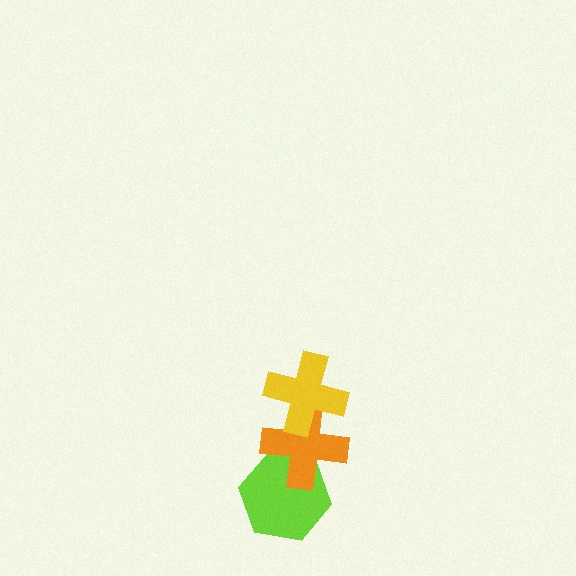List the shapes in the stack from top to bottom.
From top to bottom: the yellow cross, the orange cross, the lime hexagon.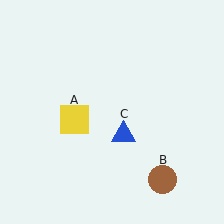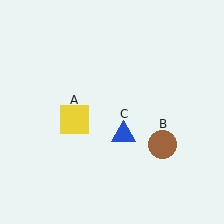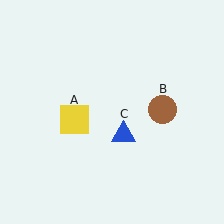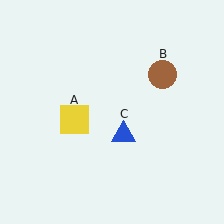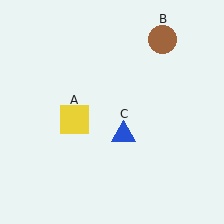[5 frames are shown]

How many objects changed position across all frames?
1 object changed position: brown circle (object B).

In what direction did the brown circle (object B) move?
The brown circle (object B) moved up.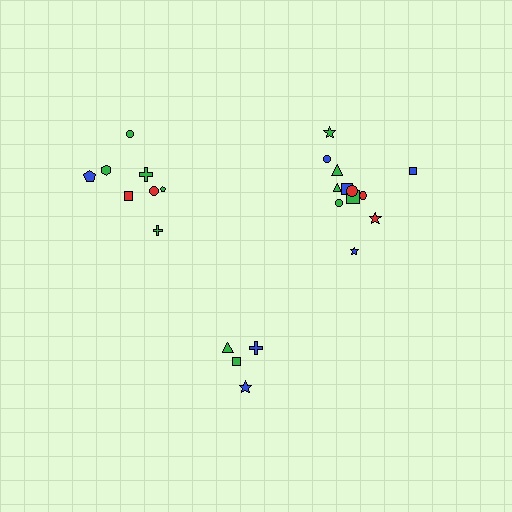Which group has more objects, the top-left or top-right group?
The top-right group.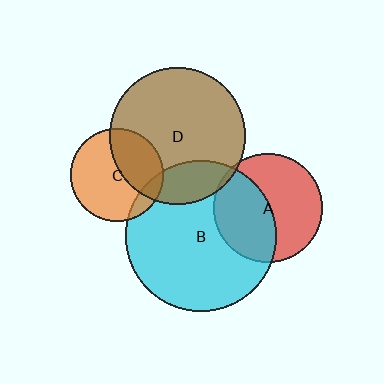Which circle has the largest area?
Circle B (cyan).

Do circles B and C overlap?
Yes.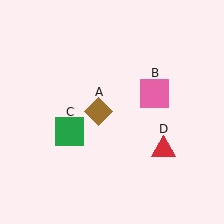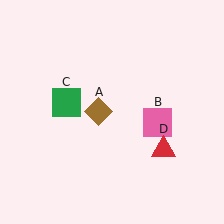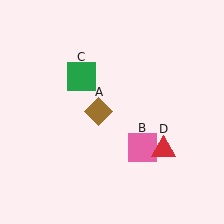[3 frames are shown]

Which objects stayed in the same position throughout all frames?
Brown diamond (object A) and red triangle (object D) remained stationary.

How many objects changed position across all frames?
2 objects changed position: pink square (object B), green square (object C).